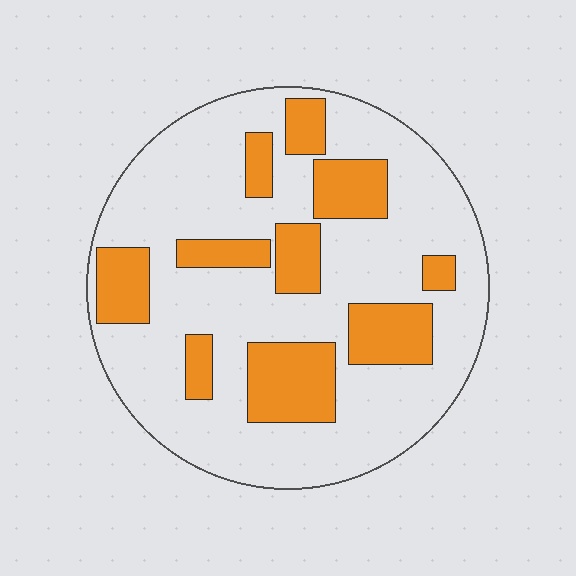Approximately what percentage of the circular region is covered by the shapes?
Approximately 25%.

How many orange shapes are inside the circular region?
10.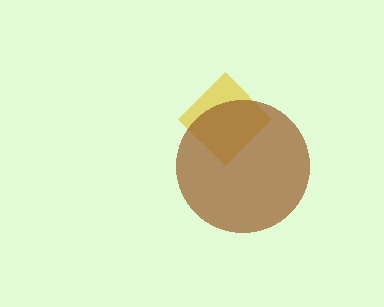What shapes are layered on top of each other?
The layered shapes are: a yellow diamond, a brown circle.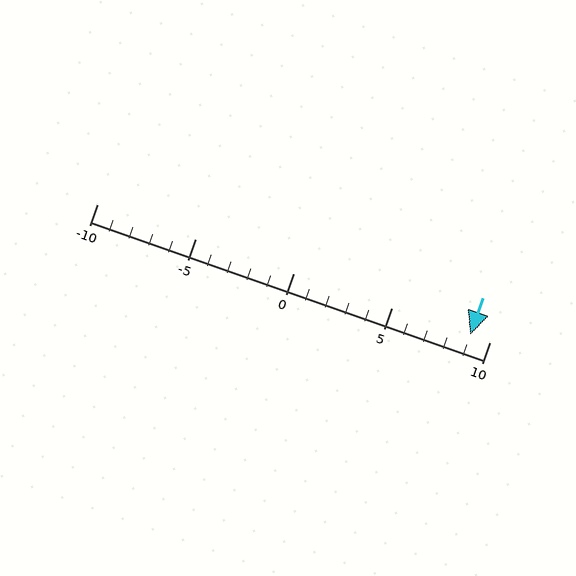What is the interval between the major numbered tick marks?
The major tick marks are spaced 5 units apart.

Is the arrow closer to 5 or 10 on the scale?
The arrow is closer to 10.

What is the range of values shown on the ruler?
The ruler shows values from -10 to 10.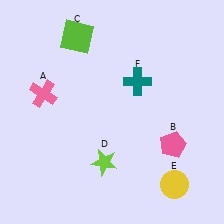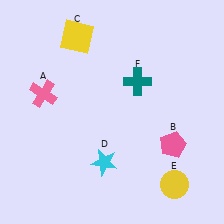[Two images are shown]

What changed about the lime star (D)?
In Image 1, D is lime. In Image 2, it changed to cyan.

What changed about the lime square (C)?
In Image 1, C is lime. In Image 2, it changed to yellow.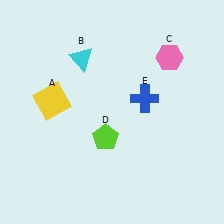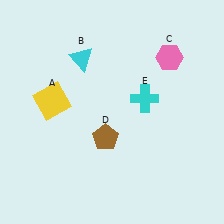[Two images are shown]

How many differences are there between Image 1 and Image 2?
There are 2 differences between the two images.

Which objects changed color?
D changed from lime to brown. E changed from blue to cyan.